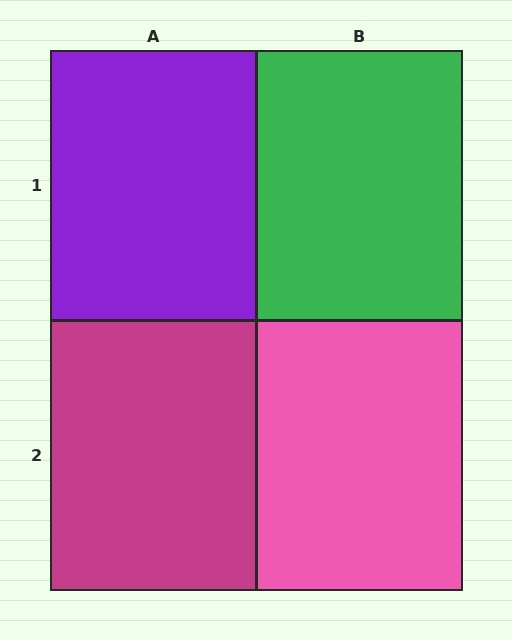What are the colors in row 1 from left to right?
Purple, green.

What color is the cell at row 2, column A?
Magenta.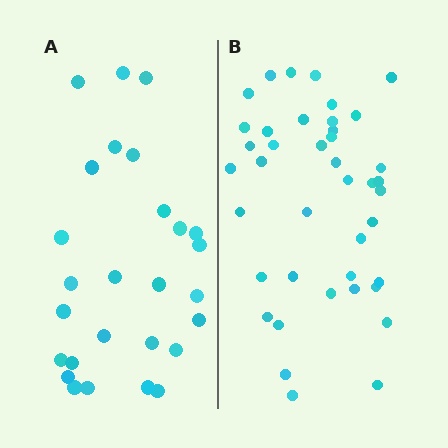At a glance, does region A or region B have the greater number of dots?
Region B (the right region) has more dots.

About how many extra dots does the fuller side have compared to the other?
Region B has approximately 15 more dots than region A.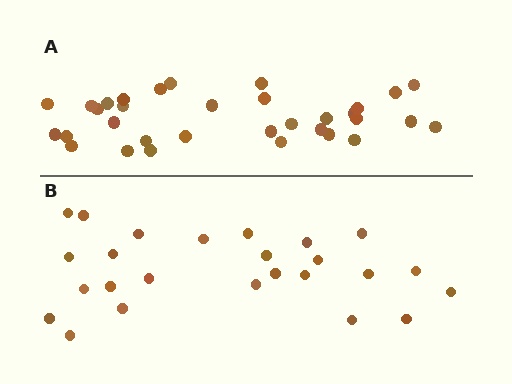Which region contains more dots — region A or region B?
Region A (the top region) has more dots.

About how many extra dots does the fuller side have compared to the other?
Region A has roughly 8 or so more dots than region B.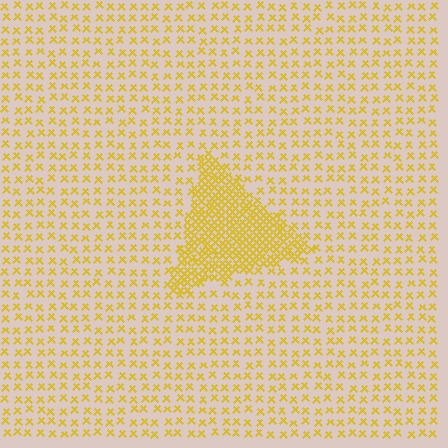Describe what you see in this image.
The image contains small yellow elements arranged at two different densities. A triangle-shaped region is visible where the elements are more densely packed than the surrounding area.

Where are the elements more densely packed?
The elements are more densely packed inside the triangle boundary.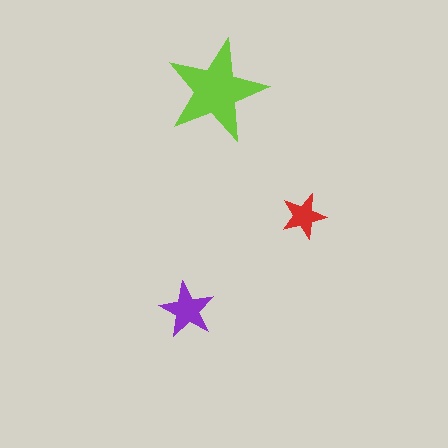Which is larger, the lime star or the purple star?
The lime one.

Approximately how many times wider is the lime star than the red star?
About 2.5 times wider.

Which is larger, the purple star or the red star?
The purple one.